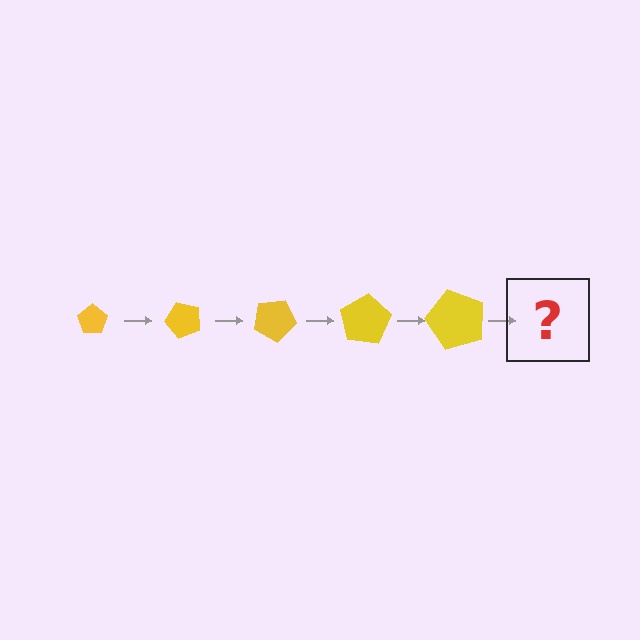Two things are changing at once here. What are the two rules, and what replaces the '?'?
The two rules are that the pentagon grows larger each step and it rotates 50 degrees each step. The '?' should be a pentagon, larger than the previous one and rotated 250 degrees from the start.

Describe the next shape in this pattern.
It should be a pentagon, larger than the previous one and rotated 250 degrees from the start.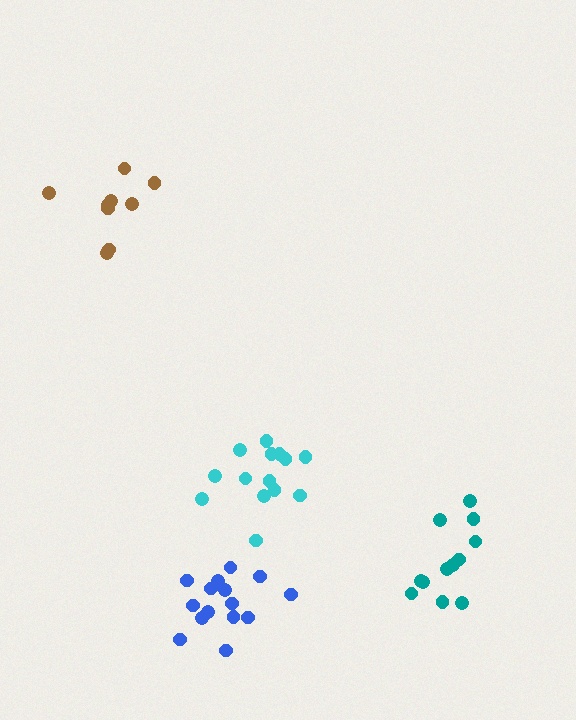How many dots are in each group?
Group 1: 12 dots, Group 2: 15 dots, Group 3: 14 dots, Group 4: 9 dots (50 total).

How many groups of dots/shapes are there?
There are 4 groups.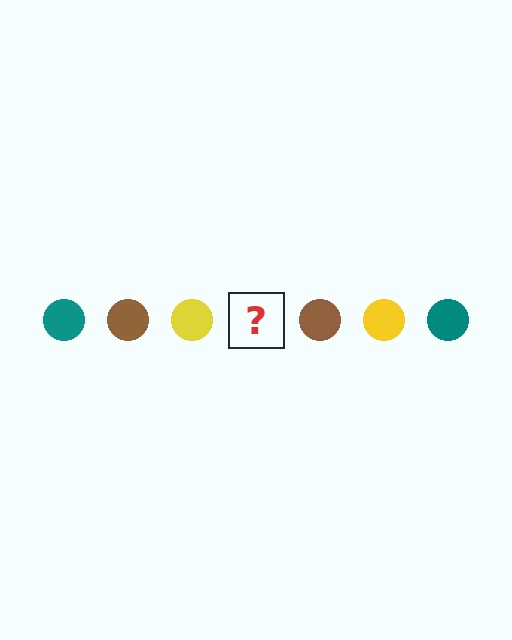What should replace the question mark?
The question mark should be replaced with a teal circle.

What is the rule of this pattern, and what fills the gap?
The rule is that the pattern cycles through teal, brown, yellow circles. The gap should be filled with a teal circle.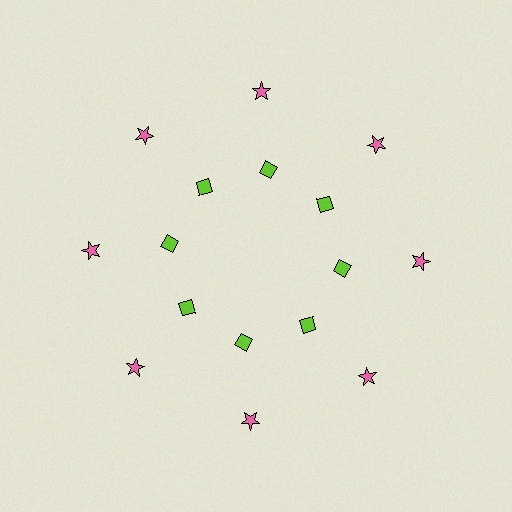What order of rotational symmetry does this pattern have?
This pattern has 8-fold rotational symmetry.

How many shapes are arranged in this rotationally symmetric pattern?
There are 16 shapes, arranged in 8 groups of 2.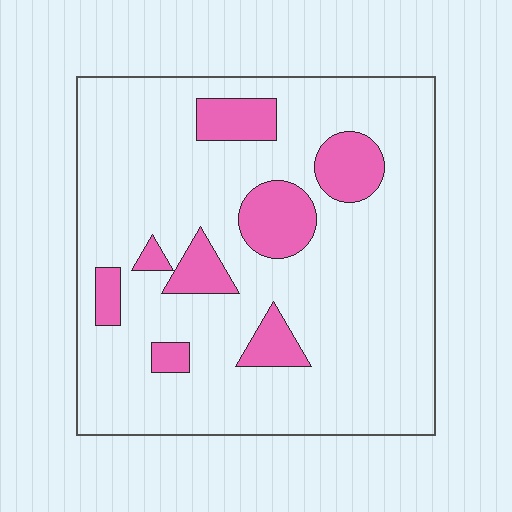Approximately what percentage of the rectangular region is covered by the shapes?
Approximately 15%.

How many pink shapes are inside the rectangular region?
8.